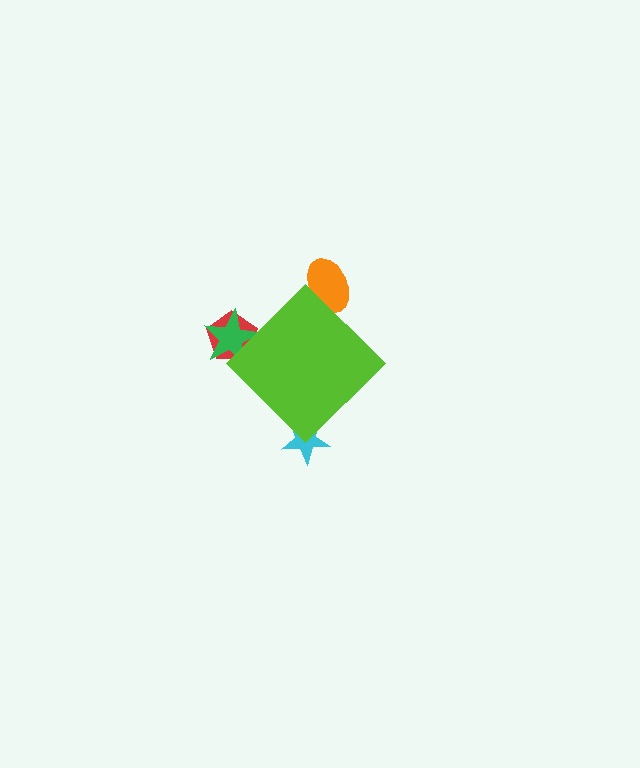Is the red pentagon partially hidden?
Yes, the red pentagon is partially hidden behind the lime diamond.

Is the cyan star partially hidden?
Yes, the cyan star is partially hidden behind the lime diamond.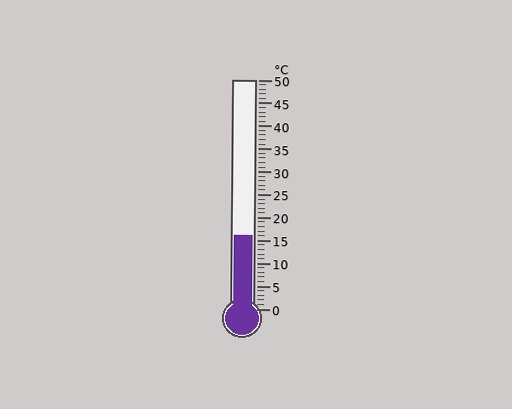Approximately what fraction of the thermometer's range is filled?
The thermometer is filled to approximately 30% of its range.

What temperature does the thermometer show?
The thermometer shows approximately 16°C.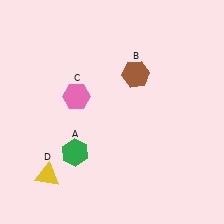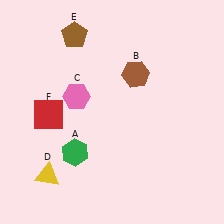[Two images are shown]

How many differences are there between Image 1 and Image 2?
There are 2 differences between the two images.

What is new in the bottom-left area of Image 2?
A red square (F) was added in the bottom-left area of Image 2.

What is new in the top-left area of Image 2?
A brown pentagon (E) was added in the top-left area of Image 2.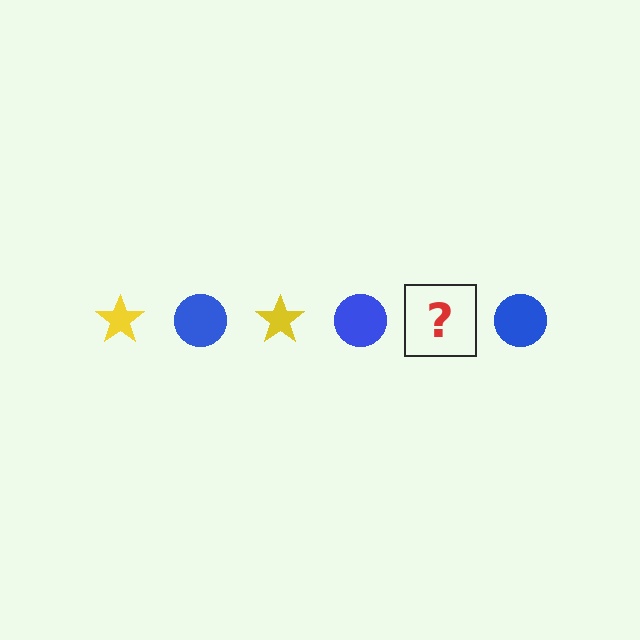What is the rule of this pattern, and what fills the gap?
The rule is that the pattern alternates between yellow star and blue circle. The gap should be filled with a yellow star.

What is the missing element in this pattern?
The missing element is a yellow star.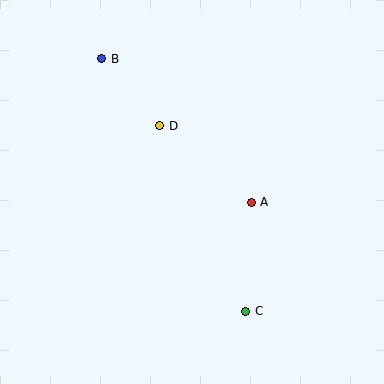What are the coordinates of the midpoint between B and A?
The midpoint between B and A is at (176, 130).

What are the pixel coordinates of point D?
Point D is at (160, 126).